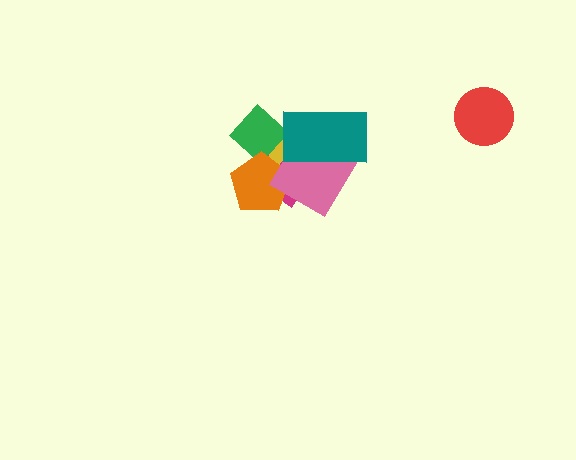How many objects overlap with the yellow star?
5 objects overlap with the yellow star.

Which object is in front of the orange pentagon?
The pink diamond is in front of the orange pentagon.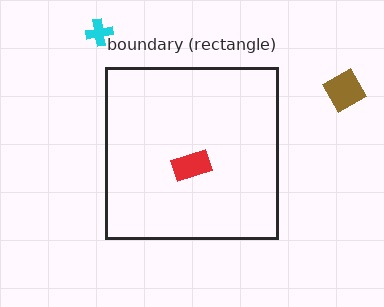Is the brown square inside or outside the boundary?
Outside.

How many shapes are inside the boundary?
1 inside, 2 outside.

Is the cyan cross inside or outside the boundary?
Outside.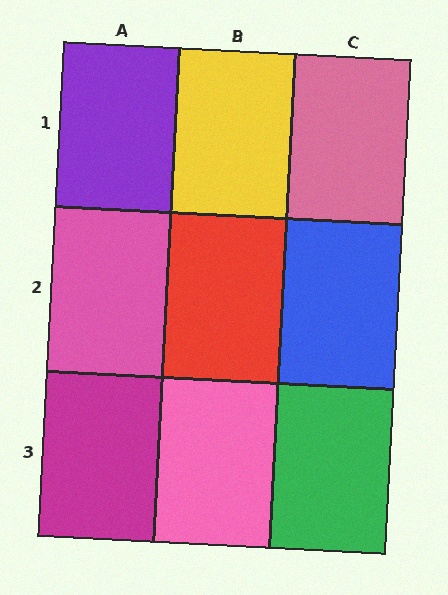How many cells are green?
1 cell is green.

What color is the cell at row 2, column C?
Blue.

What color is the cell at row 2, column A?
Pink.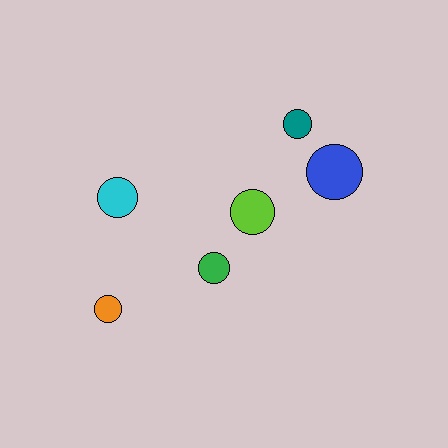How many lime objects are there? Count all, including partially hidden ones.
There is 1 lime object.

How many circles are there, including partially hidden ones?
There are 6 circles.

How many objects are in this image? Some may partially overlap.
There are 6 objects.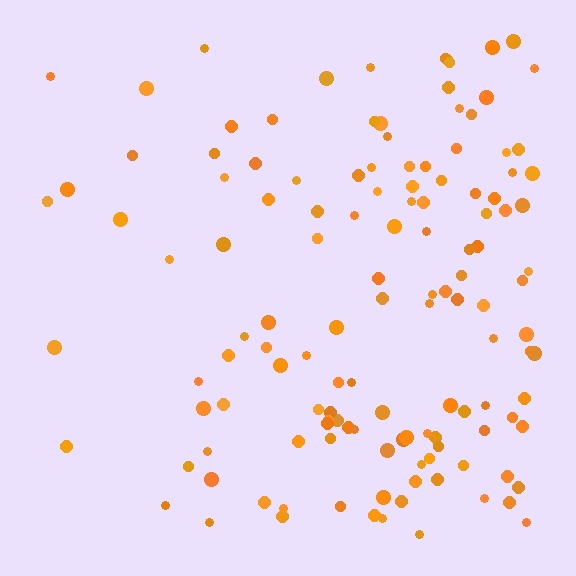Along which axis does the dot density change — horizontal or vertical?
Horizontal.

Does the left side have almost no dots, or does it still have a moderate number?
Still a moderate number, just noticeably fewer than the right.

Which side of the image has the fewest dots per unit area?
The left.